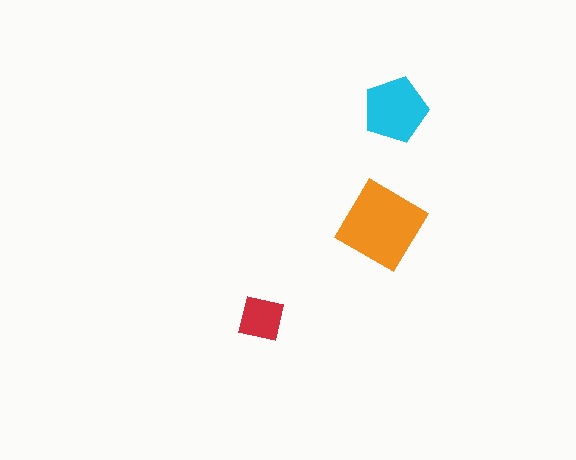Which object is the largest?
The orange diamond.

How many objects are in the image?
There are 3 objects in the image.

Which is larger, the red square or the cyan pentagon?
The cyan pentagon.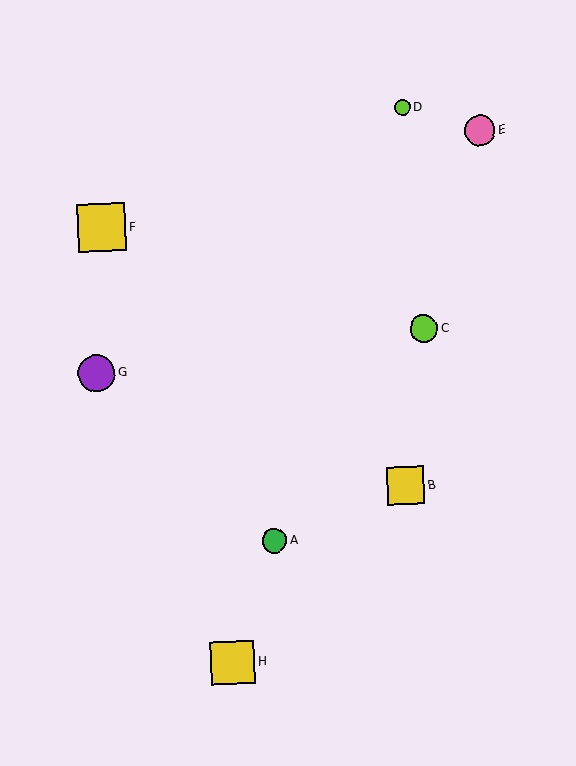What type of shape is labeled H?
Shape H is a yellow square.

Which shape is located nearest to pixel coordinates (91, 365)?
The purple circle (labeled G) at (97, 373) is nearest to that location.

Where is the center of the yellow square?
The center of the yellow square is at (406, 486).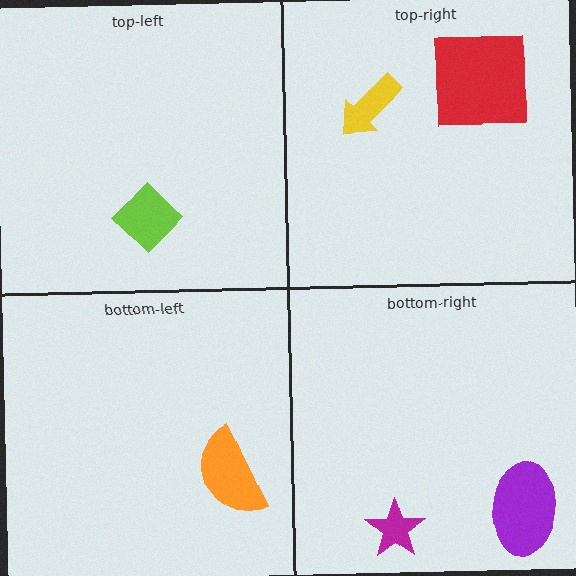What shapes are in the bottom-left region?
The orange semicircle.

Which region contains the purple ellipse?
The bottom-right region.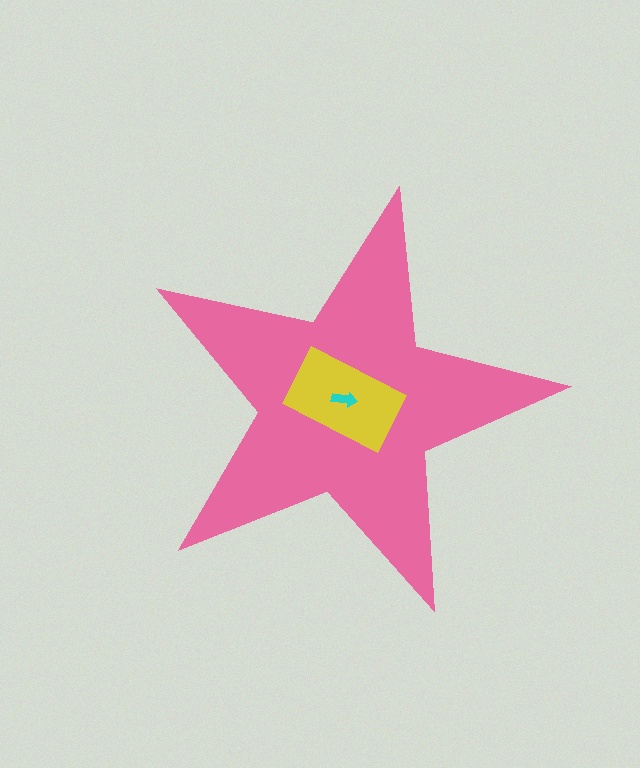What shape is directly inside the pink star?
The yellow rectangle.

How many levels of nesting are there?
3.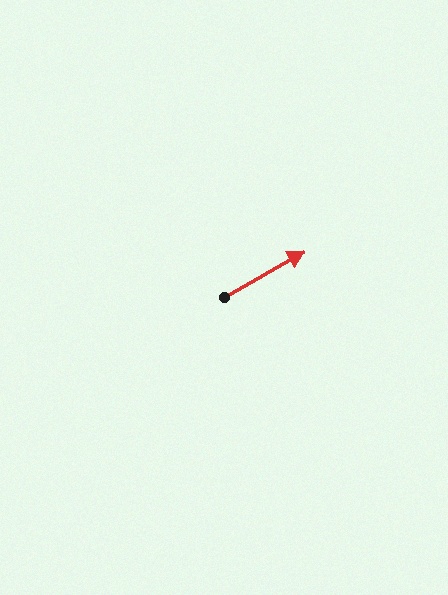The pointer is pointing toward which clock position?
Roughly 2 o'clock.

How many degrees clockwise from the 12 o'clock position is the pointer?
Approximately 60 degrees.